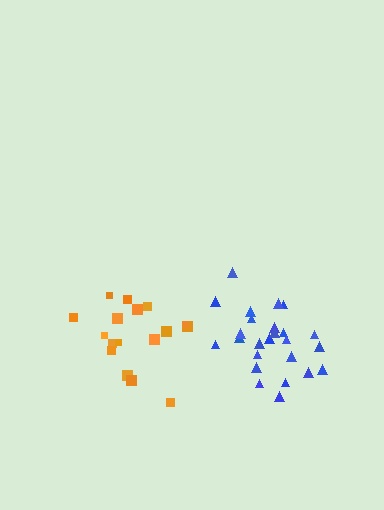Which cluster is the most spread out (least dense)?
Orange.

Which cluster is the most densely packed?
Blue.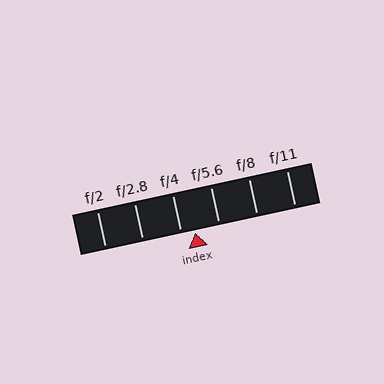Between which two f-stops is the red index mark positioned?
The index mark is between f/4 and f/5.6.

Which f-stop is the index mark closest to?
The index mark is closest to f/4.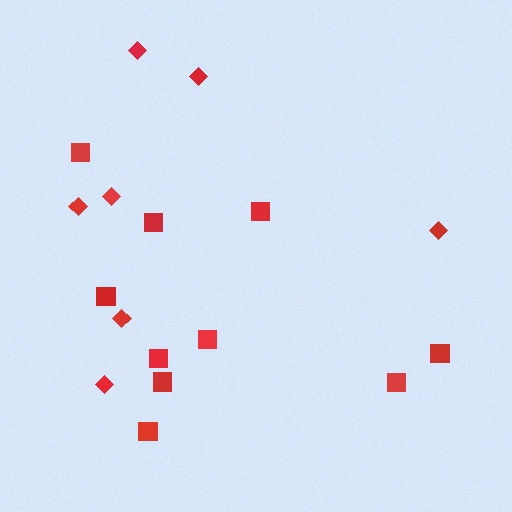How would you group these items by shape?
There are 2 groups: one group of diamonds (7) and one group of squares (10).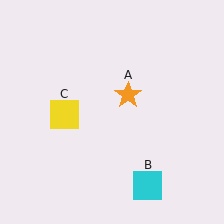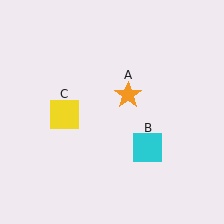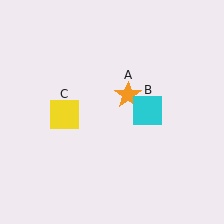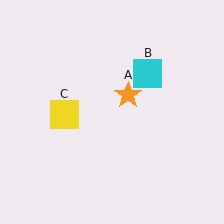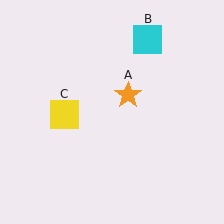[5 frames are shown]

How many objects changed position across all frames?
1 object changed position: cyan square (object B).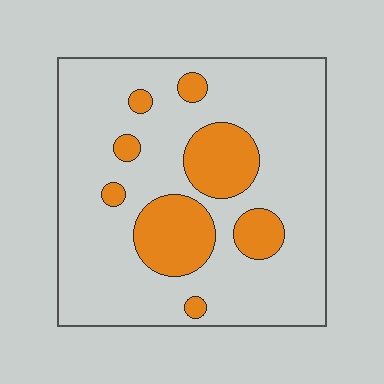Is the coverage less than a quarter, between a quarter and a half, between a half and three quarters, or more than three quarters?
Less than a quarter.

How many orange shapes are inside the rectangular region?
8.